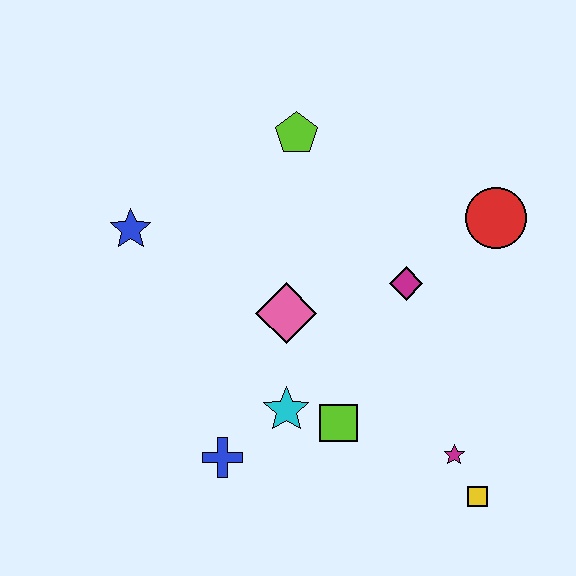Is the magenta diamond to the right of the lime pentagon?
Yes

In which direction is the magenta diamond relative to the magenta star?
The magenta diamond is above the magenta star.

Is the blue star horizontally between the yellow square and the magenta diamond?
No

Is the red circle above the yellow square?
Yes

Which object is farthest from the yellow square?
The blue star is farthest from the yellow square.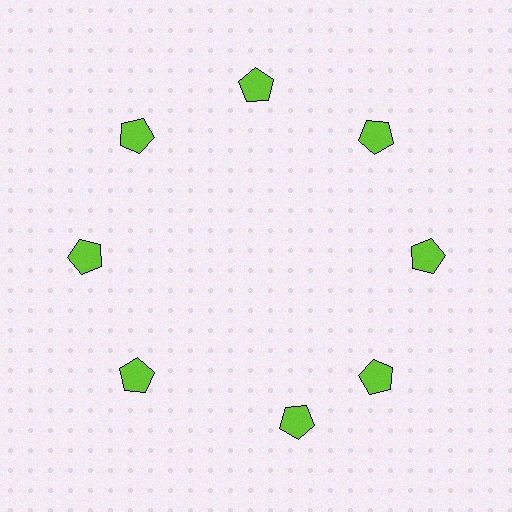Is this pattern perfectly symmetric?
No. The 8 lime pentagons are arranged in a ring, but one element near the 6 o'clock position is rotated out of alignment along the ring, breaking the 8-fold rotational symmetry.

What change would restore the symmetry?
The symmetry would be restored by rotating it back into even spacing with its neighbors so that all 8 pentagons sit at equal angles and equal distance from the center.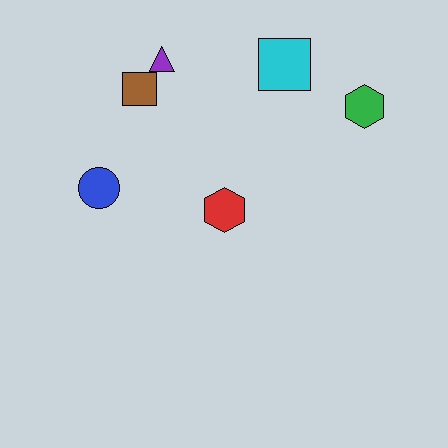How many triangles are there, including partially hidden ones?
There is 1 triangle.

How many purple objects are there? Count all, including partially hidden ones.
There is 1 purple object.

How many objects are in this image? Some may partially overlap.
There are 6 objects.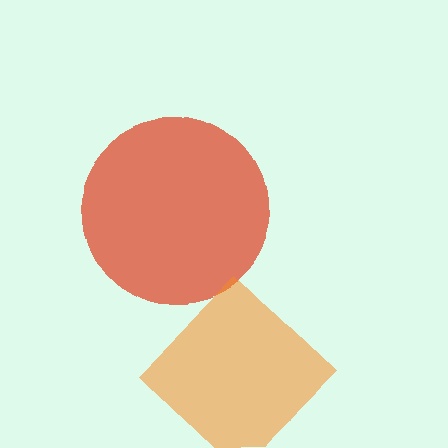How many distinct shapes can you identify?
There are 2 distinct shapes: a red circle, an orange diamond.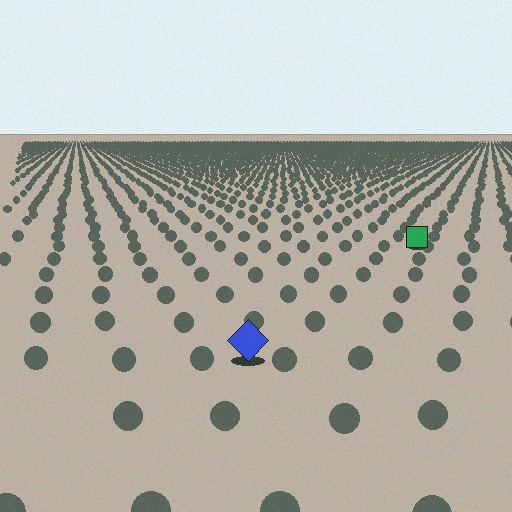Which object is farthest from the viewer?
The green square is farthest from the viewer. It appears smaller and the ground texture around it is denser.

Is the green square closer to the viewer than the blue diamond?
No. The blue diamond is closer — you can tell from the texture gradient: the ground texture is coarser near it.